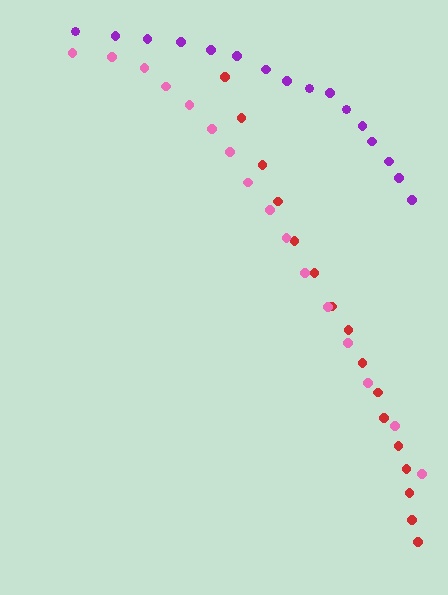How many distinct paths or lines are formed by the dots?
There are 3 distinct paths.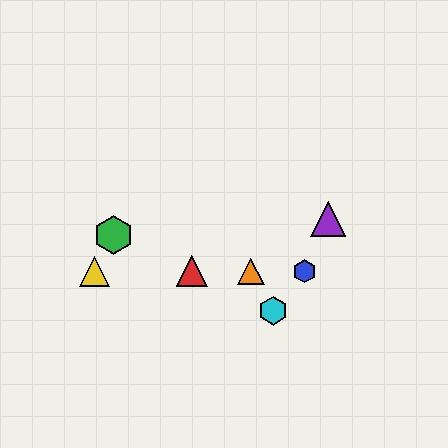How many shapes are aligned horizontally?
4 shapes (the red triangle, the blue hexagon, the yellow triangle, the orange triangle) are aligned horizontally.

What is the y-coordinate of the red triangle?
The red triangle is at y≈271.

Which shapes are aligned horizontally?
The red triangle, the blue hexagon, the yellow triangle, the orange triangle are aligned horizontally.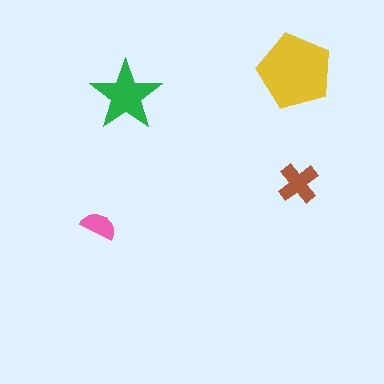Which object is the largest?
The yellow pentagon.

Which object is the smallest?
The pink semicircle.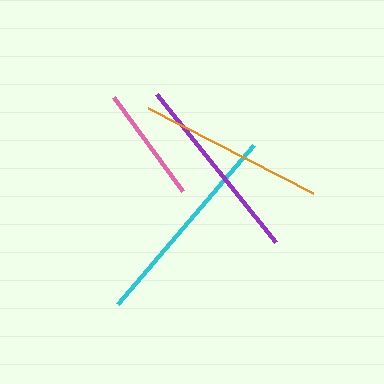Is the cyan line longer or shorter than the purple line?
The cyan line is longer than the purple line.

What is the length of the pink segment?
The pink segment is approximately 116 pixels long.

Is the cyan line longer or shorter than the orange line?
The cyan line is longer than the orange line.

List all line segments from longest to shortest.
From longest to shortest: cyan, purple, orange, pink.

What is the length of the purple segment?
The purple segment is approximately 190 pixels long.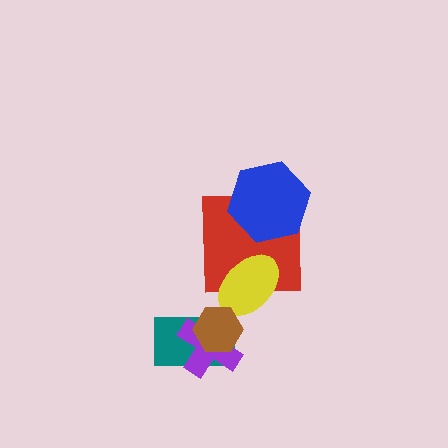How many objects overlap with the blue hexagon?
1 object overlaps with the blue hexagon.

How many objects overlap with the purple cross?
2 objects overlap with the purple cross.